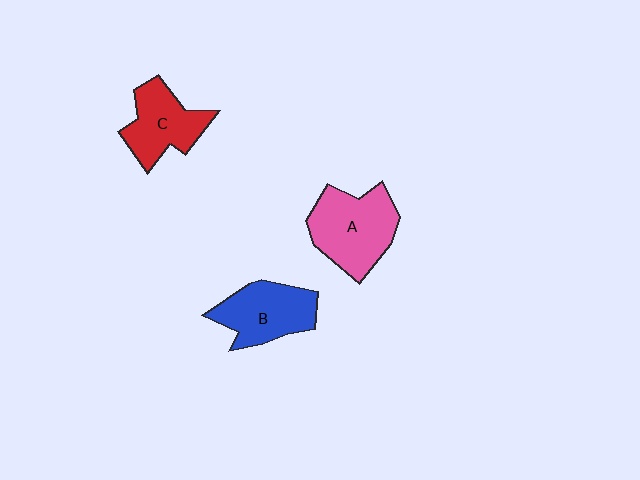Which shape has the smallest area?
Shape C (red).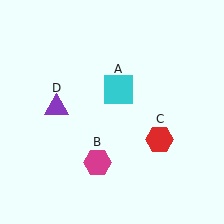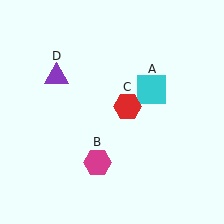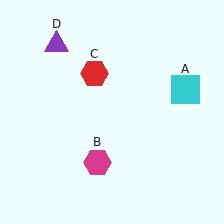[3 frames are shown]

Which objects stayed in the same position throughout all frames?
Magenta hexagon (object B) remained stationary.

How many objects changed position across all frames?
3 objects changed position: cyan square (object A), red hexagon (object C), purple triangle (object D).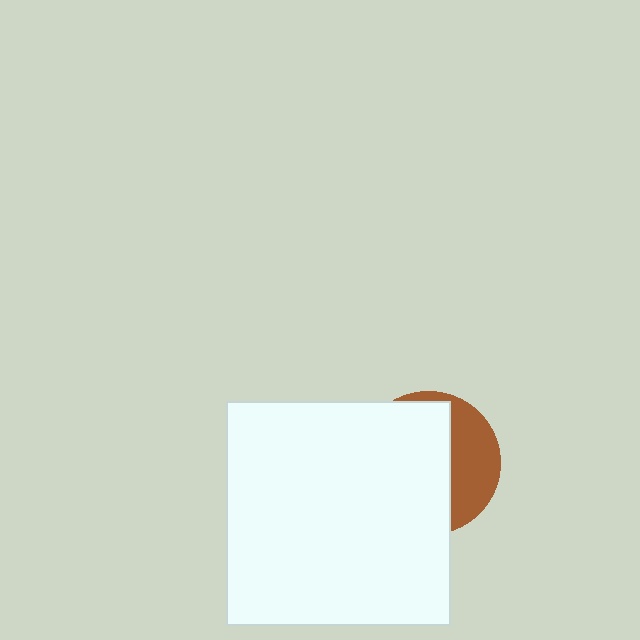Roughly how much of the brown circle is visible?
A small part of it is visible (roughly 33%).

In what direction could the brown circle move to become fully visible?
The brown circle could move right. That would shift it out from behind the white square entirely.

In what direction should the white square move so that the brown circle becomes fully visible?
The white square should move left. That is the shortest direction to clear the overlap and leave the brown circle fully visible.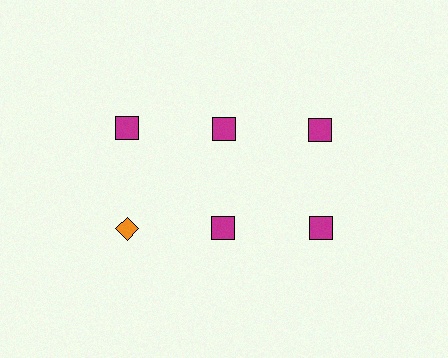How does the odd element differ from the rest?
It differs in both color (orange instead of magenta) and shape (diamond instead of square).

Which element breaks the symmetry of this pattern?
The orange diamond in the second row, leftmost column breaks the symmetry. All other shapes are magenta squares.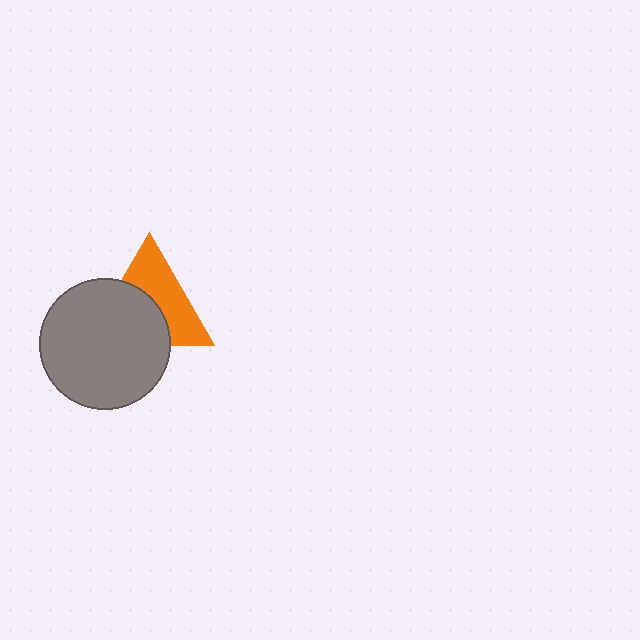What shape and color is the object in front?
The object in front is a gray circle.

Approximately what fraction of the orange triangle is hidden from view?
Roughly 49% of the orange triangle is hidden behind the gray circle.